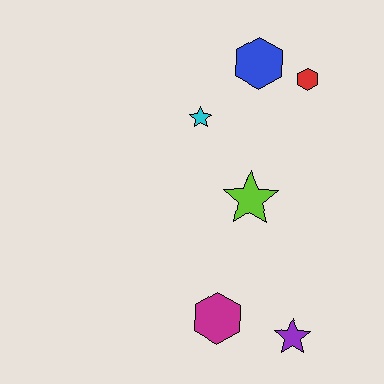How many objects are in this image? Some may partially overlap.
There are 6 objects.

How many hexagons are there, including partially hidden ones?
There are 3 hexagons.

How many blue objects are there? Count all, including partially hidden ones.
There is 1 blue object.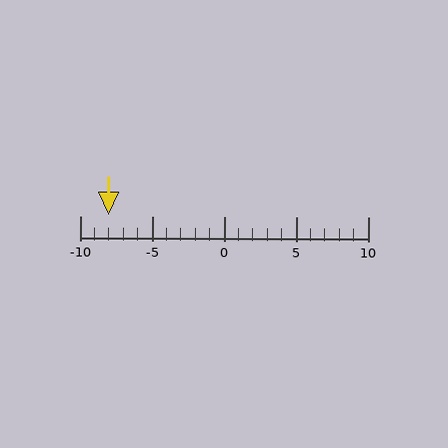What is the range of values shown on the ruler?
The ruler shows values from -10 to 10.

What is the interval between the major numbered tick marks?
The major tick marks are spaced 5 units apart.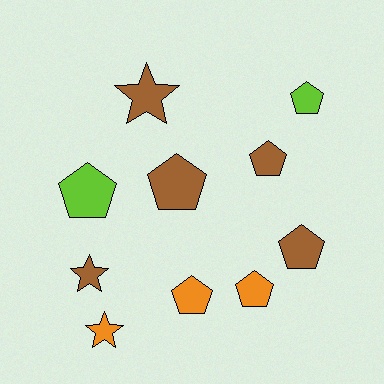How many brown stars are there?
There are 2 brown stars.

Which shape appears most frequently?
Pentagon, with 7 objects.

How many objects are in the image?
There are 10 objects.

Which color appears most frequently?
Brown, with 5 objects.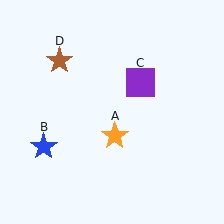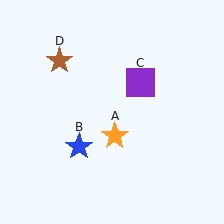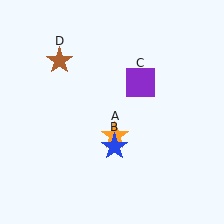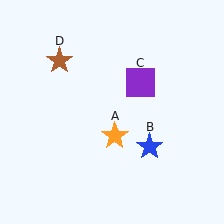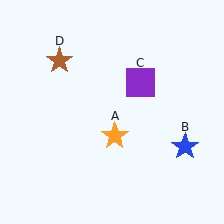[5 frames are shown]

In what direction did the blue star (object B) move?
The blue star (object B) moved right.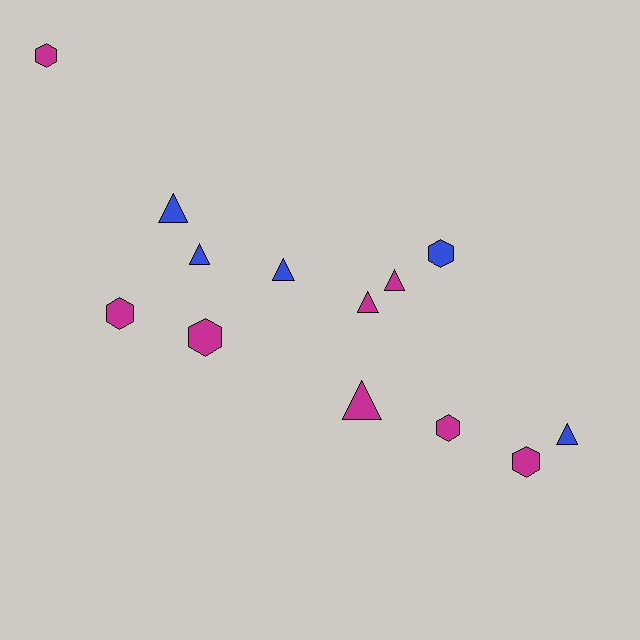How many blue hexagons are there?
There is 1 blue hexagon.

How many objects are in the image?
There are 13 objects.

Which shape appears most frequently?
Triangle, with 7 objects.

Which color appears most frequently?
Magenta, with 8 objects.